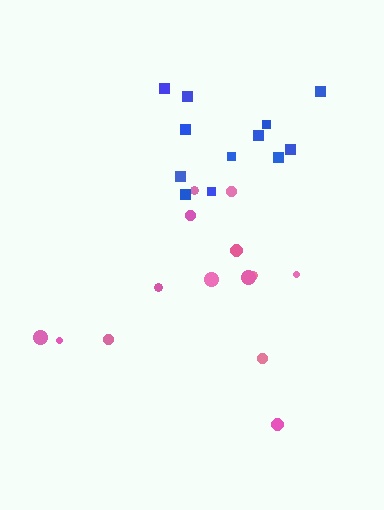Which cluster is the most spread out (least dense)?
Blue.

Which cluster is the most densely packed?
Pink.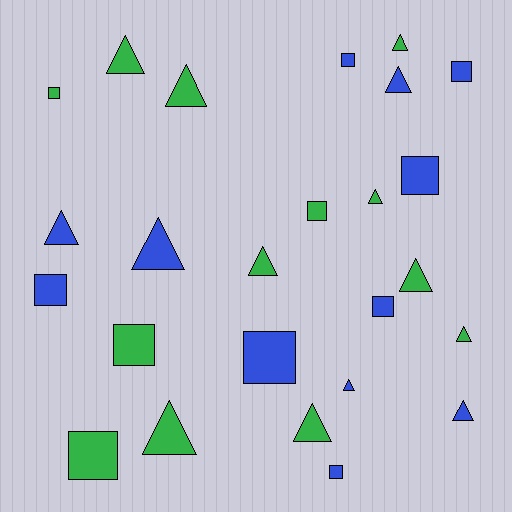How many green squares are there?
There are 4 green squares.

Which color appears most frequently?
Green, with 13 objects.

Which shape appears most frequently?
Triangle, with 14 objects.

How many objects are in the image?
There are 25 objects.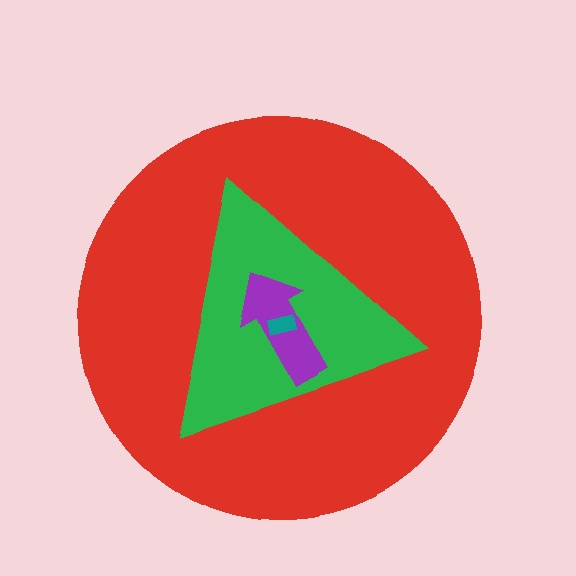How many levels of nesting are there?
4.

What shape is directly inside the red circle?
The green triangle.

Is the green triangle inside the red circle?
Yes.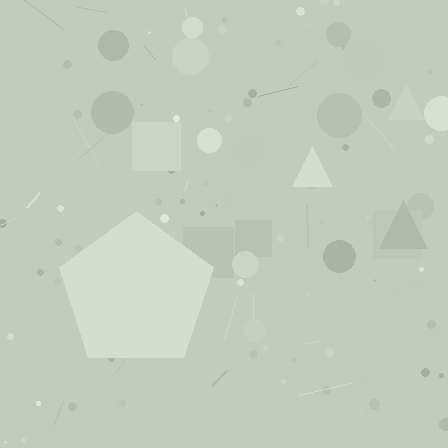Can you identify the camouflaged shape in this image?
The camouflaged shape is a pentagon.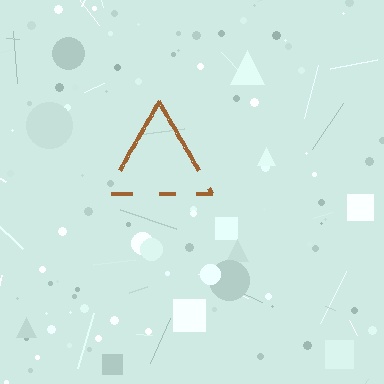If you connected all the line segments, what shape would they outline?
They would outline a triangle.